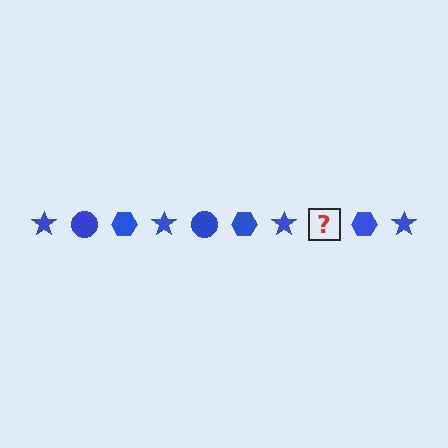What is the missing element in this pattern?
The missing element is a blue circle.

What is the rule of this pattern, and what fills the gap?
The rule is that the pattern cycles through star, circle, hexagon shapes in blue. The gap should be filled with a blue circle.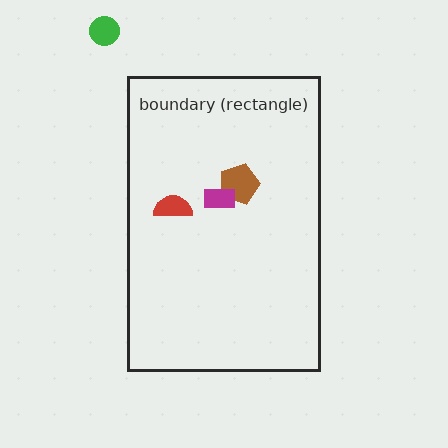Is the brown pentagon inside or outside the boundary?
Inside.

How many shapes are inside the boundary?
3 inside, 1 outside.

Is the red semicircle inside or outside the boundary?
Inside.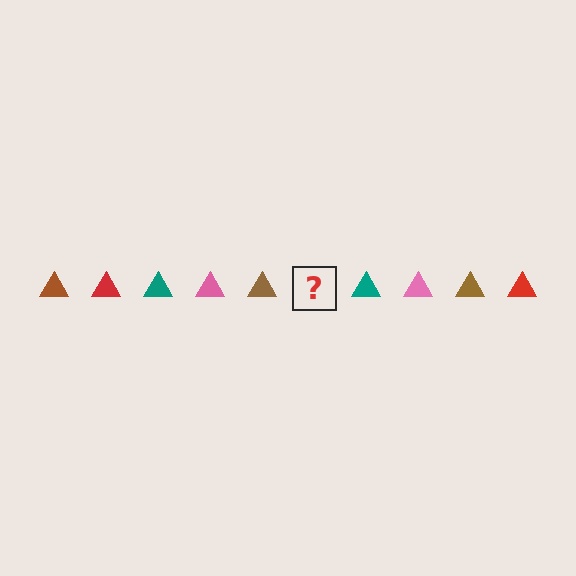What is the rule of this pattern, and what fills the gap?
The rule is that the pattern cycles through brown, red, teal, pink triangles. The gap should be filled with a red triangle.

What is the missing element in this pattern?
The missing element is a red triangle.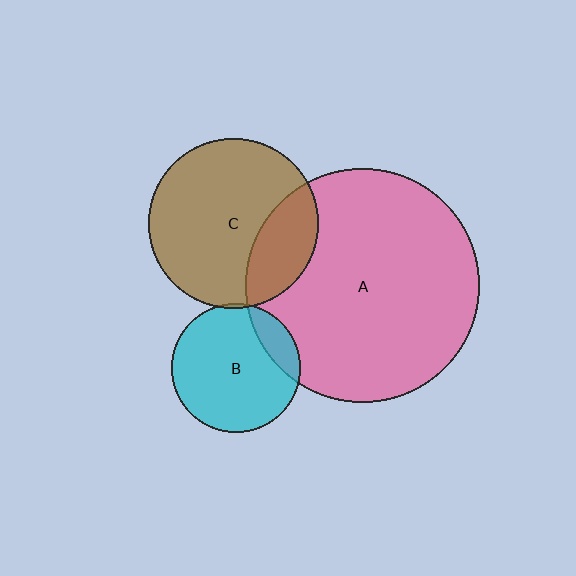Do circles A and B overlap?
Yes.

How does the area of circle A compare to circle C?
Approximately 1.9 times.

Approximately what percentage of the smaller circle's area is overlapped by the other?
Approximately 15%.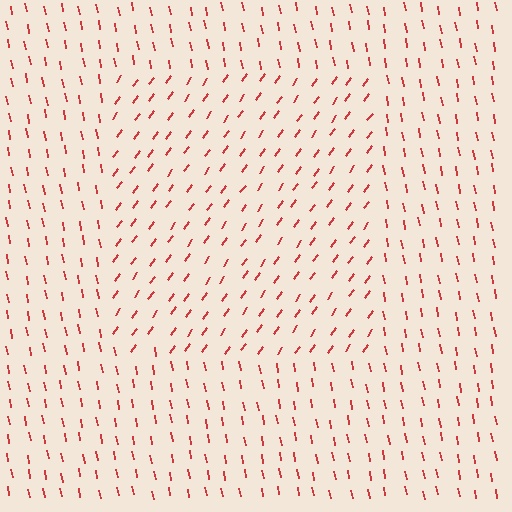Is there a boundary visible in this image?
Yes, there is a texture boundary formed by a change in line orientation.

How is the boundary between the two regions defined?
The boundary is defined purely by a change in line orientation (approximately 45 degrees difference). All lines are the same color and thickness.